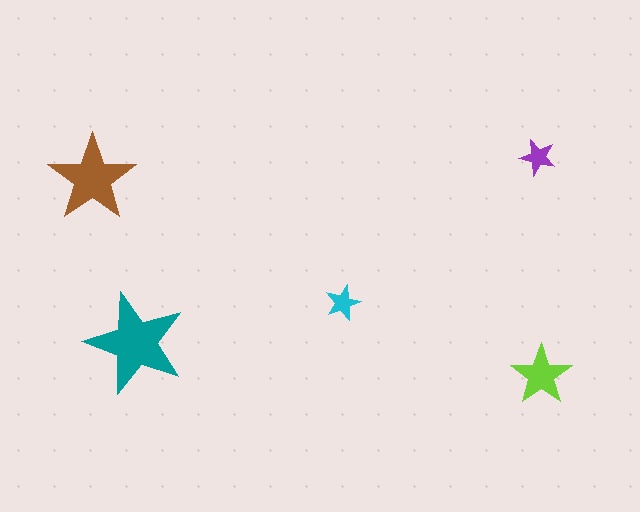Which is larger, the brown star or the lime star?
The brown one.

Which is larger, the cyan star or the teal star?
The teal one.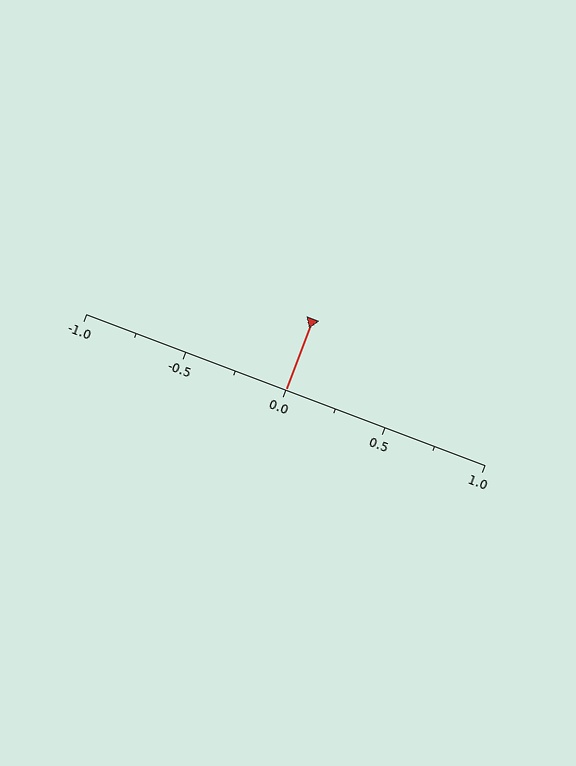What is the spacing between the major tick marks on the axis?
The major ticks are spaced 0.5 apart.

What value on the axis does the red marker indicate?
The marker indicates approximately 0.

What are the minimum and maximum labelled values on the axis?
The axis runs from -1.0 to 1.0.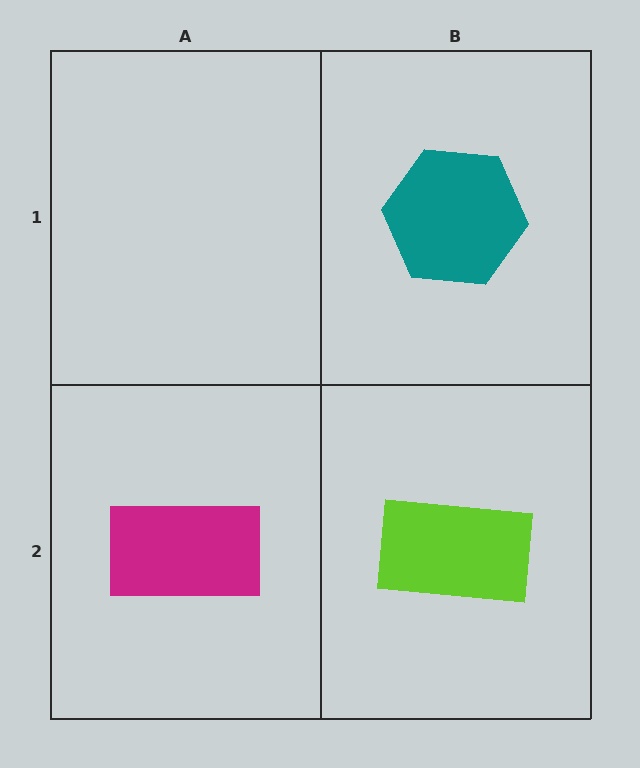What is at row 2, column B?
A lime rectangle.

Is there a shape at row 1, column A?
No, that cell is empty.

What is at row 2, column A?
A magenta rectangle.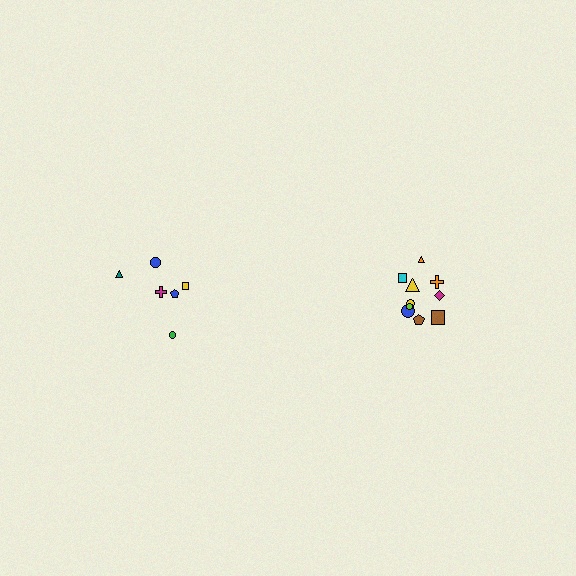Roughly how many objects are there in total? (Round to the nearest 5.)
Roughly 15 objects in total.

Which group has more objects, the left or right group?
The right group.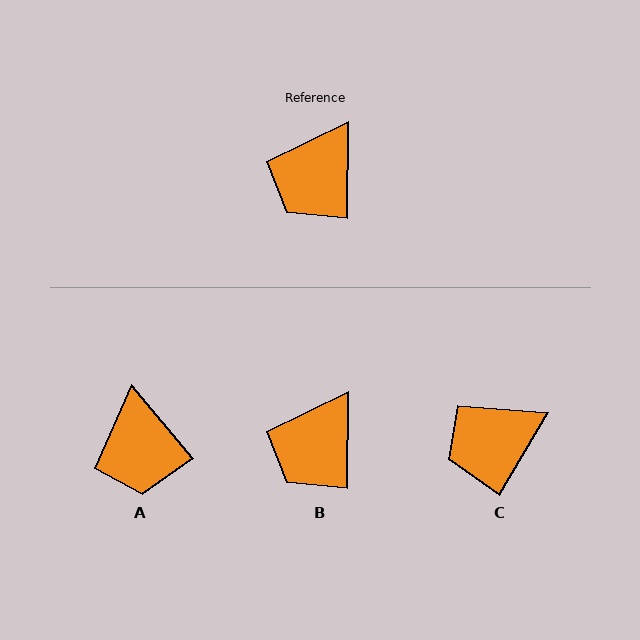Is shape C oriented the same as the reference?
No, it is off by about 30 degrees.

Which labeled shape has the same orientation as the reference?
B.